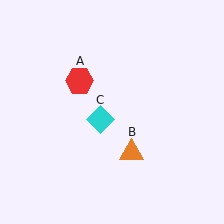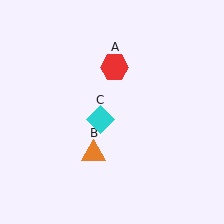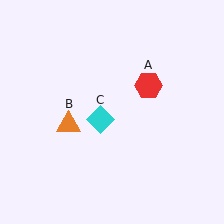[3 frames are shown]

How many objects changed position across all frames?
2 objects changed position: red hexagon (object A), orange triangle (object B).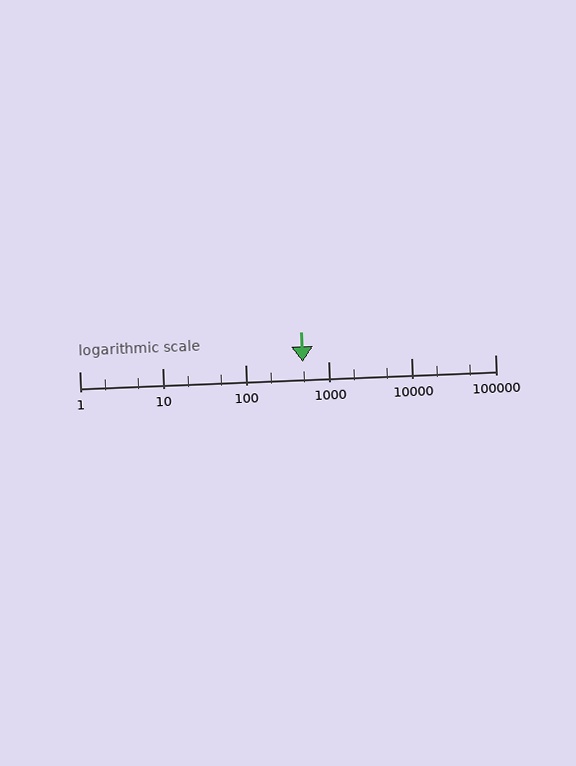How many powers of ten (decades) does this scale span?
The scale spans 5 decades, from 1 to 100000.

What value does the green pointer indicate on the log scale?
The pointer indicates approximately 490.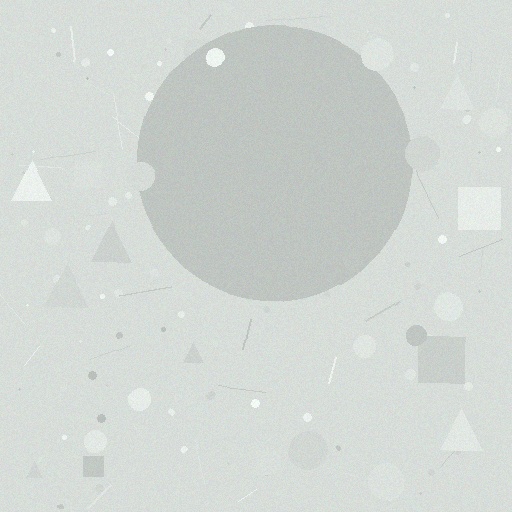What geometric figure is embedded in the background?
A circle is embedded in the background.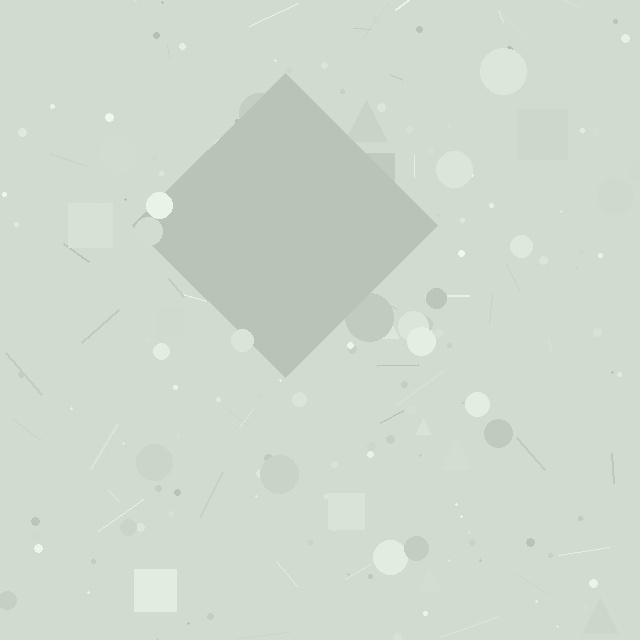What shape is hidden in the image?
A diamond is hidden in the image.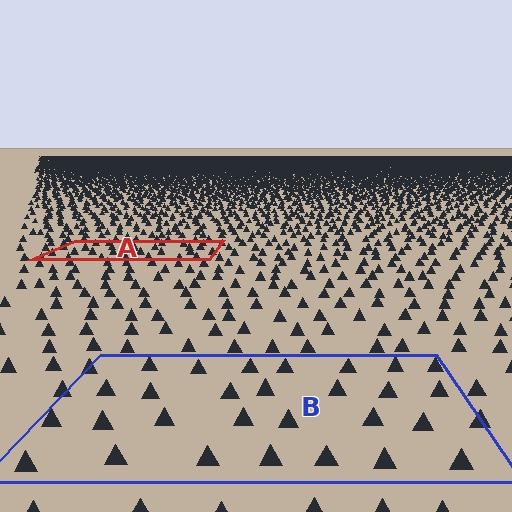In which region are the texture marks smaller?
The texture marks are smaller in region A, because it is farther away.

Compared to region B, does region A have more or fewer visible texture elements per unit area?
Region A has more texture elements per unit area — they are packed more densely because it is farther away.